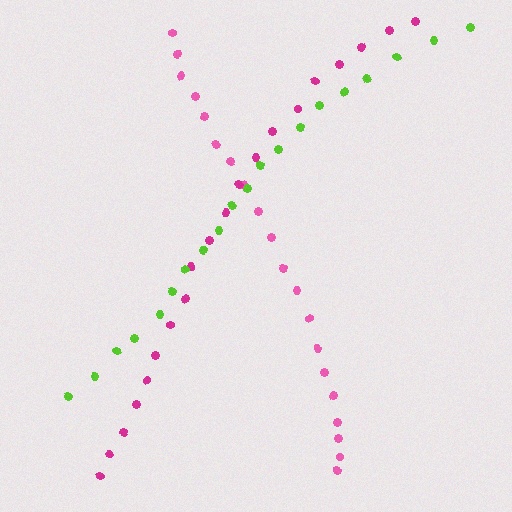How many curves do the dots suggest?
There are 3 distinct paths.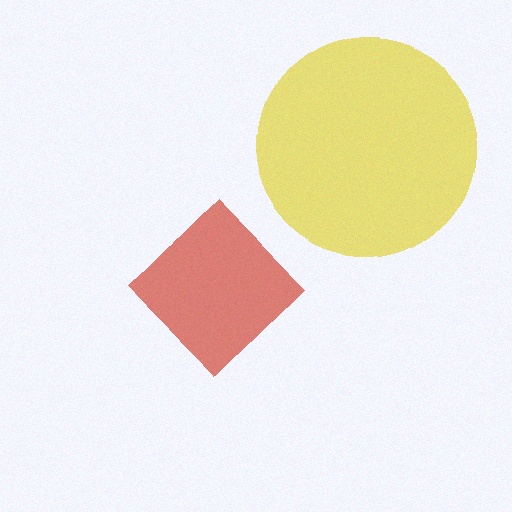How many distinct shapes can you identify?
There are 2 distinct shapes: a yellow circle, a red diamond.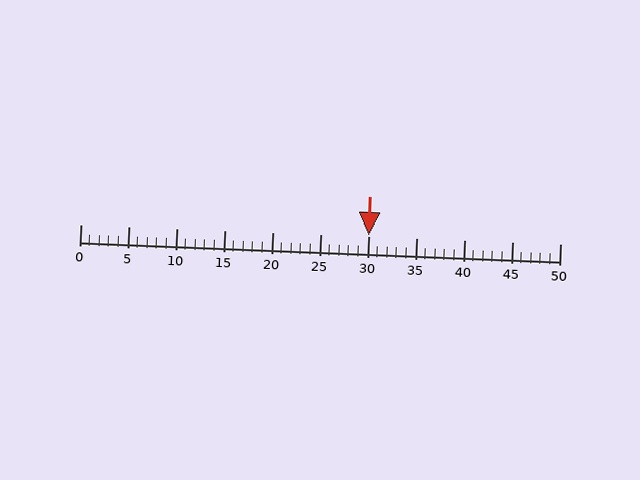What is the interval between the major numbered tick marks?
The major tick marks are spaced 5 units apart.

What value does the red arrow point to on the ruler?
The red arrow points to approximately 30.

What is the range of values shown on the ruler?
The ruler shows values from 0 to 50.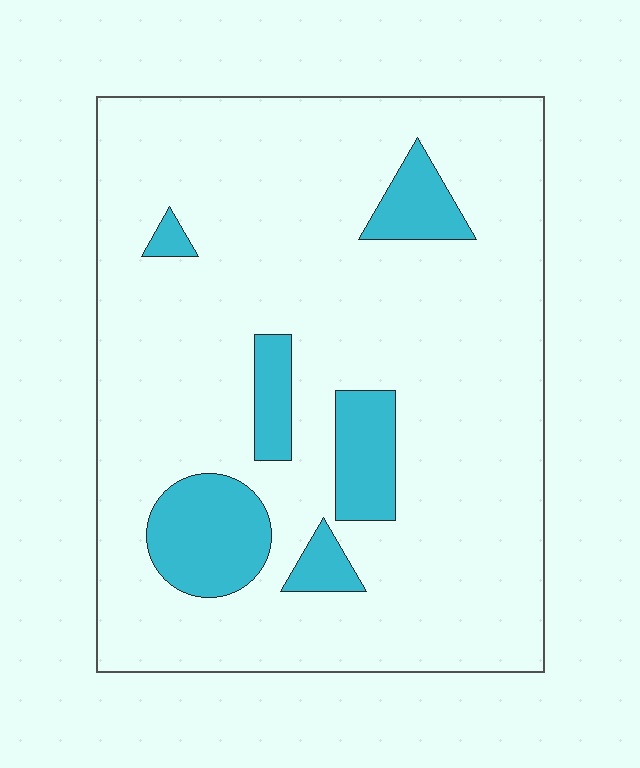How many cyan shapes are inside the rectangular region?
6.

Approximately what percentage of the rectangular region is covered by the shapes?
Approximately 15%.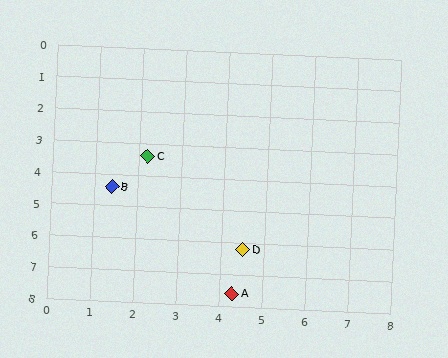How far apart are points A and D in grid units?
Points A and D are about 1.4 grid units apart.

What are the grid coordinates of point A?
Point A is at approximately (4.3, 7.6).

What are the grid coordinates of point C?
Point C is at approximately (2.2, 3.4).